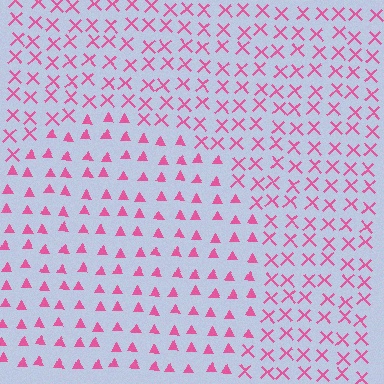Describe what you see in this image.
The image is filled with small pink elements arranged in a uniform grid. A circle-shaped region contains triangles, while the surrounding area contains X marks. The boundary is defined purely by the change in element shape.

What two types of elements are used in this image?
The image uses triangles inside the circle region and X marks outside it.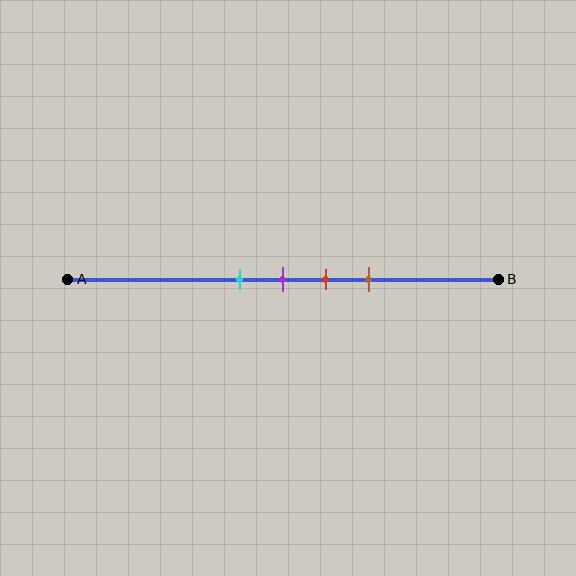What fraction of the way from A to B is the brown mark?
The brown mark is approximately 70% (0.7) of the way from A to B.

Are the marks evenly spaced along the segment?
Yes, the marks are approximately evenly spaced.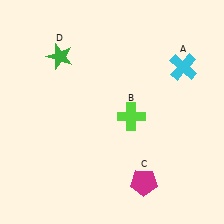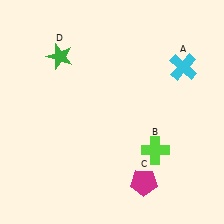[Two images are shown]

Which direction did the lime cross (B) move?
The lime cross (B) moved down.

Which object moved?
The lime cross (B) moved down.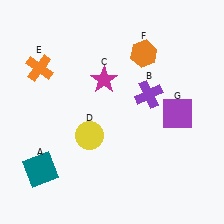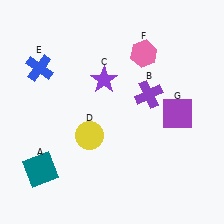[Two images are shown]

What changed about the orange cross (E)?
In Image 1, E is orange. In Image 2, it changed to blue.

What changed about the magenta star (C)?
In Image 1, C is magenta. In Image 2, it changed to purple.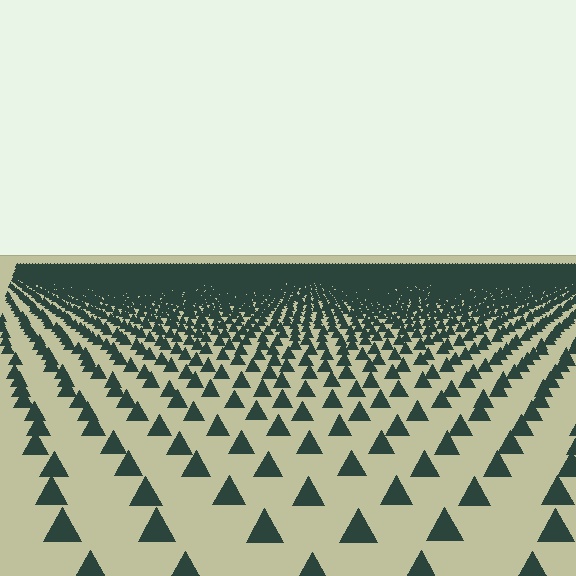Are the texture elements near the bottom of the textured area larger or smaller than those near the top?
Larger. Near the bottom, elements are closer to the viewer and appear at a bigger on-screen size.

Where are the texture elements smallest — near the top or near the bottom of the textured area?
Near the top.